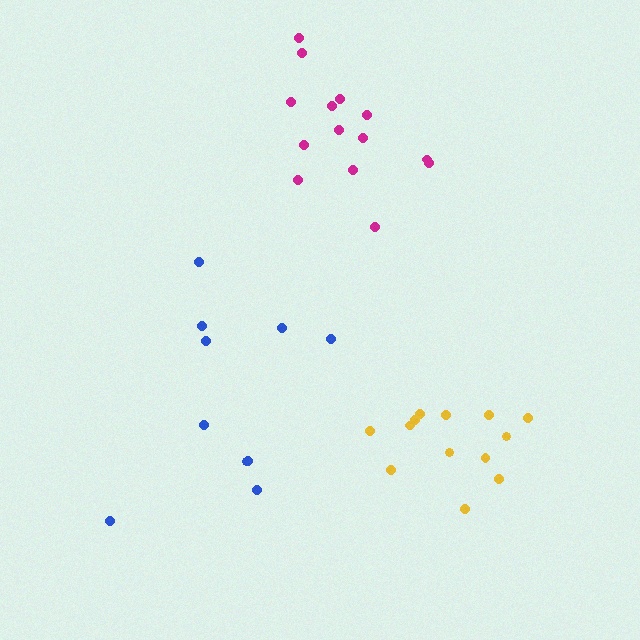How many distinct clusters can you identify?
There are 3 distinct clusters.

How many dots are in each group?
Group 1: 14 dots, Group 2: 10 dots, Group 3: 13 dots (37 total).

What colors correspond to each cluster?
The clusters are colored: magenta, blue, yellow.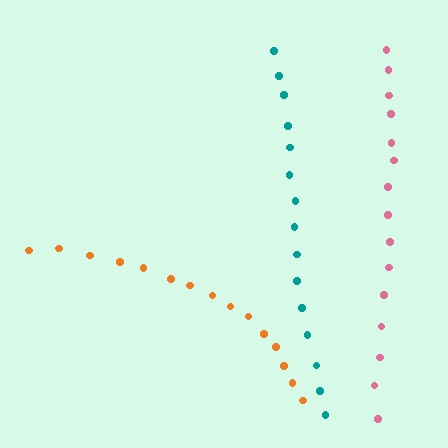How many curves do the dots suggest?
There are 3 distinct paths.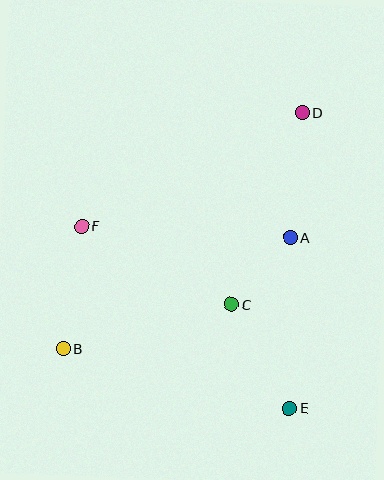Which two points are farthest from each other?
Points B and D are farthest from each other.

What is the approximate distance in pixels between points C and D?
The distance between C and D is approximately 205 pixels.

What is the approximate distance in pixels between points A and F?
The distance between A and F is approximately 209 pixels.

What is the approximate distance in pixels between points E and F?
The distance between E and F is approximately 276 pixels.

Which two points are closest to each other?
Points A and C are closest to each other.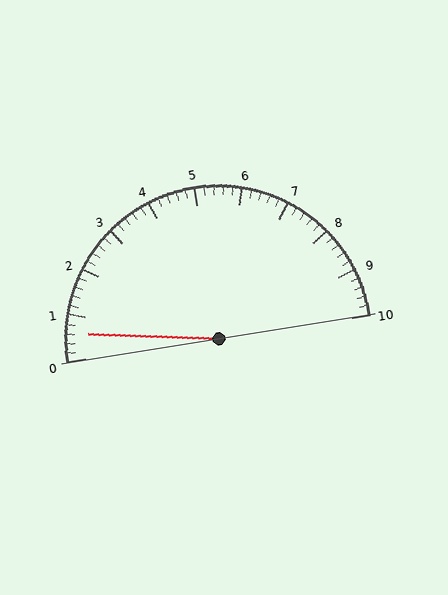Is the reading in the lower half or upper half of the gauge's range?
The reading is in the lower half of the range (0 to 10).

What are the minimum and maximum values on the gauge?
The gauge ranges from 0 to 10.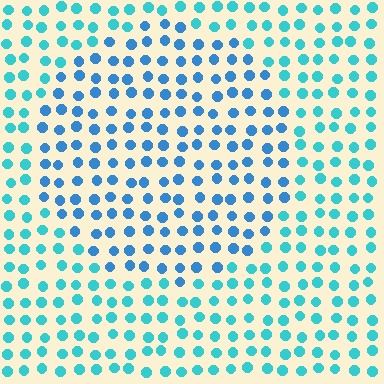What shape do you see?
I see a circle.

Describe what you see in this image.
The image is filled with small cyan elements in a uniform arrangement. A circle-shaped region is visible where the elements are tinted to a slightly different hue, forming a subtle color boundary.